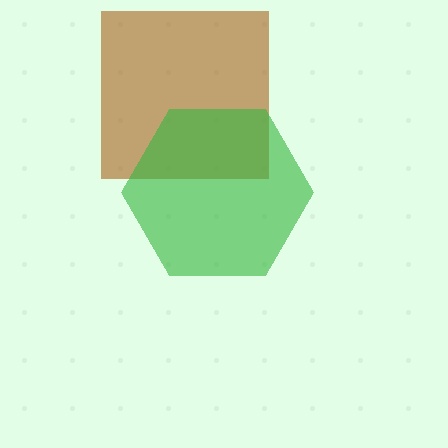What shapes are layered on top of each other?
The layered shapes are: a brown square, a green hexagon.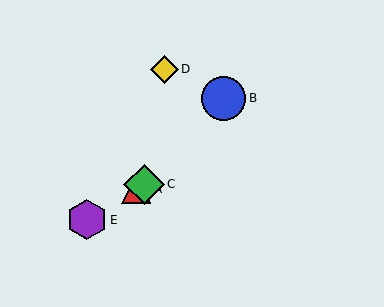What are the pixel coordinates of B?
Object B is at (224, 98).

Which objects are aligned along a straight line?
Objects A, C, E are aligned along a straight line.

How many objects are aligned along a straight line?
3 objects (A, C, E) are aligned along a straight line.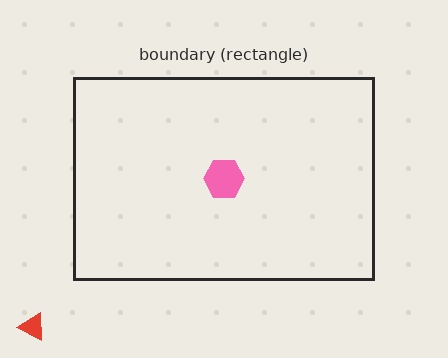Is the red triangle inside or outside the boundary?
Outside.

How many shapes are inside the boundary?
1 inside, 1 outside.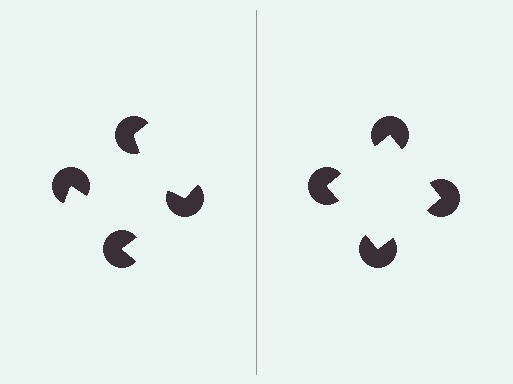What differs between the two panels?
The pac-man discs are positioned identically on both sides; only the wedge orientations differ. On the right they align to a square; on the left they are misaligned.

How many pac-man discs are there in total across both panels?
8 — 4 on each side.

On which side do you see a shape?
An illusory square appears on the right side. On the left side the wedge cuts are rotated, so no coherent shape forms.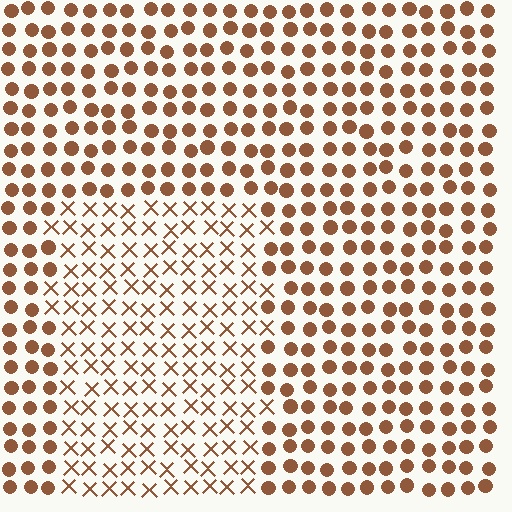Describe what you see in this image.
The image is filled with small brown elements arranged in a uniform grid. A rectangle-shaped region contains X marks, while the surrounding area contains circles. The boundary is defined purely by the change in element shape.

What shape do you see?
I see a rectangle.